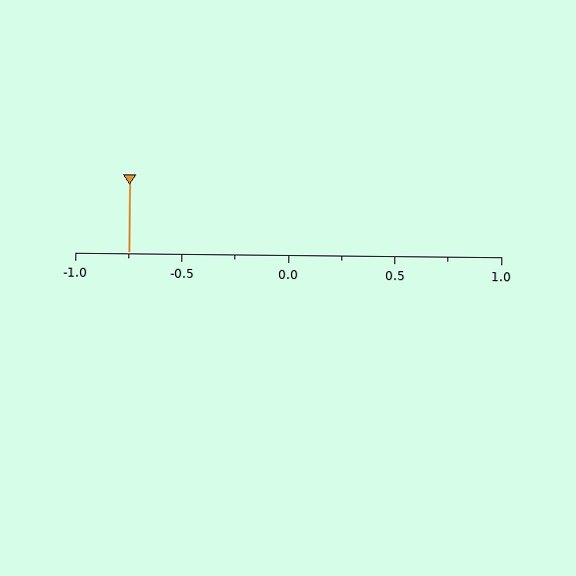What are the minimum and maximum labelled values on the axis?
The axis runs from -1.0 to 1.0.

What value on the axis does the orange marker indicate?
The marker indicates approximately -0.75.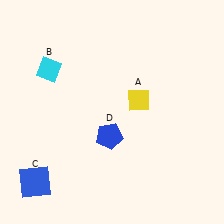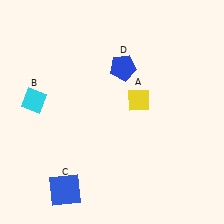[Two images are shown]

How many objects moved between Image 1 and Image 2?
3 objects moved between the two images.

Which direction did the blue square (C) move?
The blue square (C) moved right.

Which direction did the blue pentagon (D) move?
The blue pentagon (D) moved up.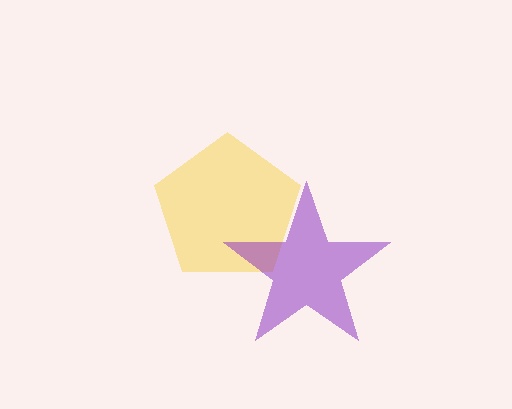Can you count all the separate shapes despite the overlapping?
Yes, there are 2 separate shapes.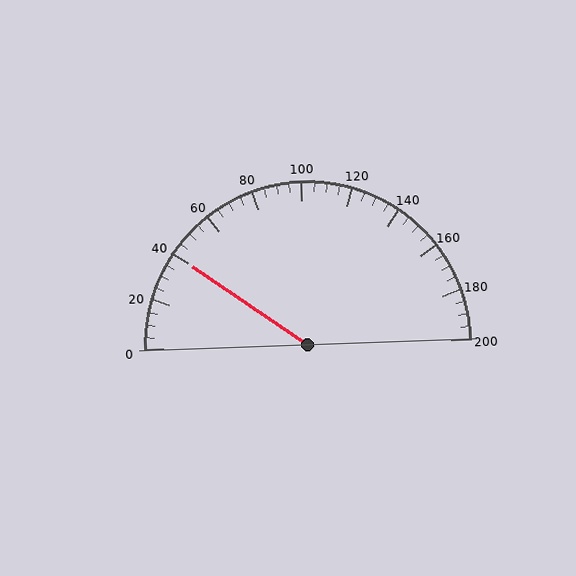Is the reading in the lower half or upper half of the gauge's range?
The reading is in the lower half of the range (0 to 200).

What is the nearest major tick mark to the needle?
The nearest major tick mark is 40.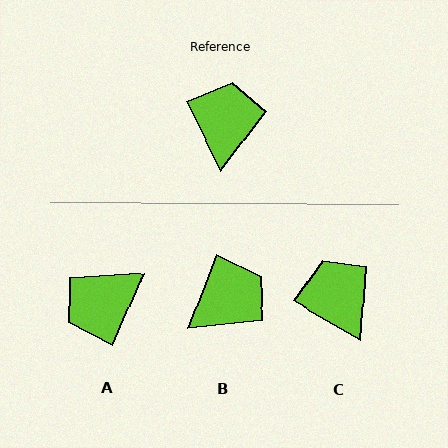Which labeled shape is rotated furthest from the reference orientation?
A, about 131 degrees away.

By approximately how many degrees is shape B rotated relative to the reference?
Approximately 47 degrees clockwise.